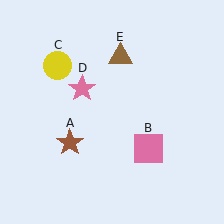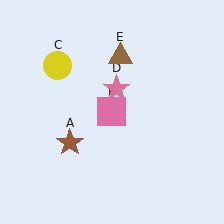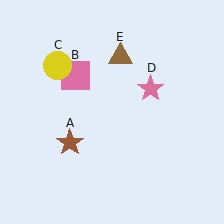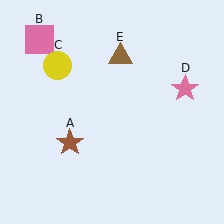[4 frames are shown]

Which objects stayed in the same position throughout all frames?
Brown star (object A) and yellow circle (object C) and brown triangle (object E) remained stationary.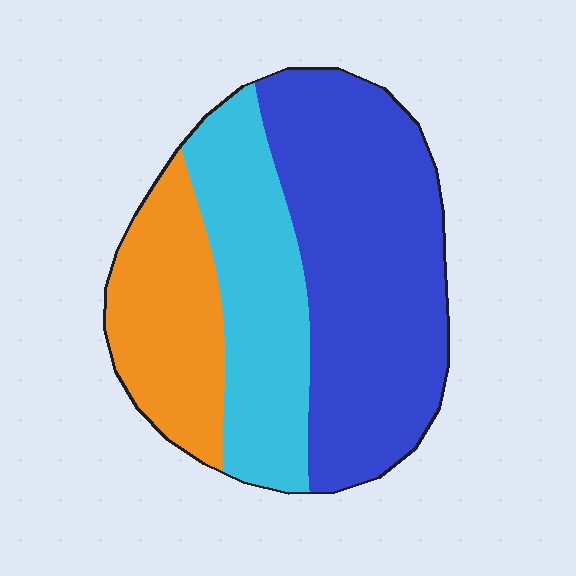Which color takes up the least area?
Orange, at roughly 20%.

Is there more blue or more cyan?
Blue.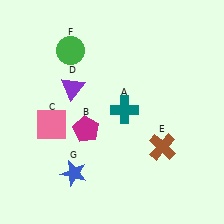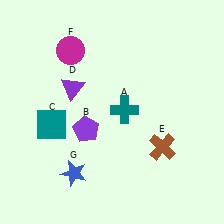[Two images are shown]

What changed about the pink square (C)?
In Image 1, C is pink. In Image 2, it changed to teal.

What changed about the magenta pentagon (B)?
In Image 1, B is magenta. In Image 2, it changed to purple.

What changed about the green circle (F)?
In Image 1, F is green. In Image 2, it changed to magenta.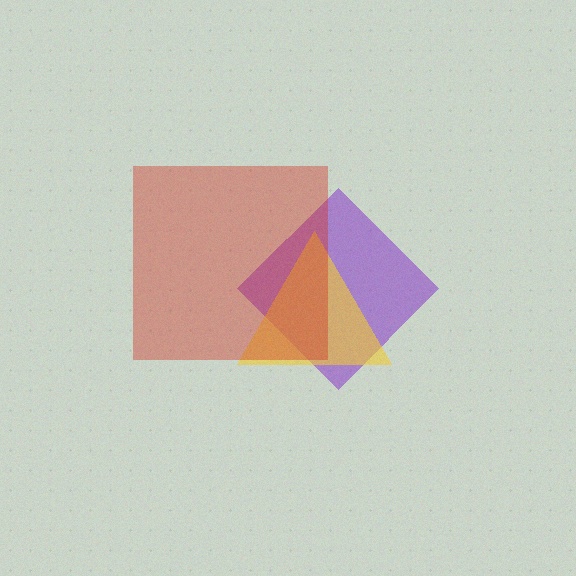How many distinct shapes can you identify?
There are 3 distinct shapes: a purple diamond, a yellow triangle, a red square.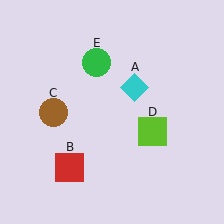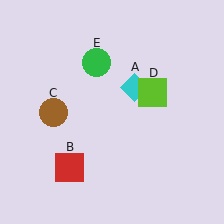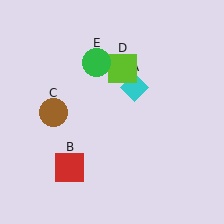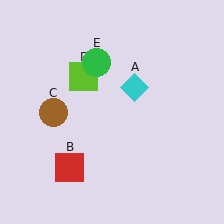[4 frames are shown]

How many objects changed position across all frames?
1 object changed position: lime square (object D).